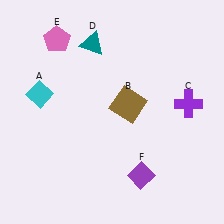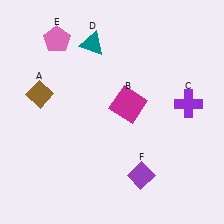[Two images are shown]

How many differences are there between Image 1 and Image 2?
There are 2 differences between the two images.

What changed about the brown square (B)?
In Image 1, B is brown. In Image 2, it changed to magenta.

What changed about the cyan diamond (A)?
In Image 1, A is cyan. In Image 2, it changed to brown.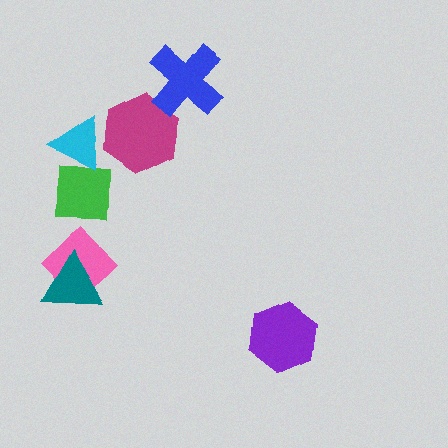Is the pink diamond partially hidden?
Yes, it is partially covered by another shape.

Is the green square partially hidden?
Yes, it is partially covered by another shape.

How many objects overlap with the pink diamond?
1 object overlaps with the pink diamond.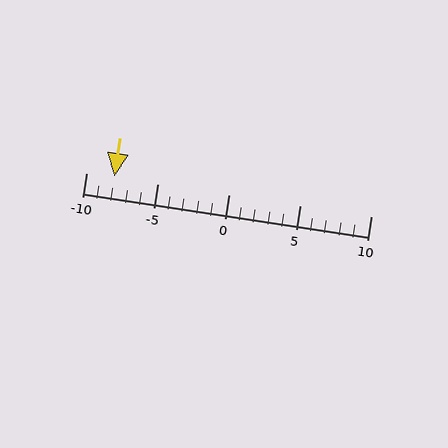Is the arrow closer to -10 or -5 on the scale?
The arrow is closer to -10.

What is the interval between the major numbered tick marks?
The major tick marks are spaced 5 units apart.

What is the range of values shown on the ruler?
The ruler shows values from -10 to 10.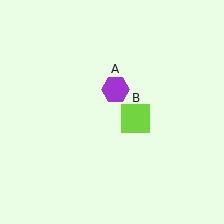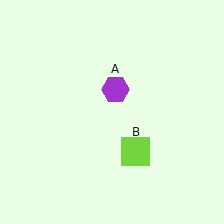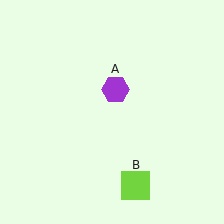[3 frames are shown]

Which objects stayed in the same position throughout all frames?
Purple hexagon (object A) remained stationary.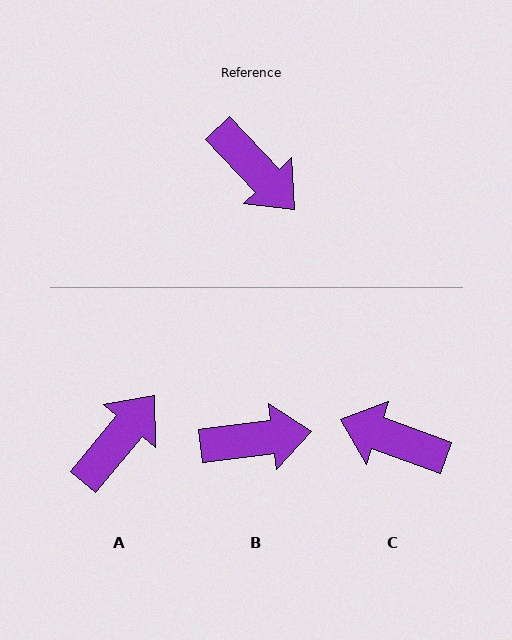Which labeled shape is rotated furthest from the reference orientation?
C, about 153 degrees away.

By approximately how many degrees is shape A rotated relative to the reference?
Approximately 97 degrees counter-clockwise.